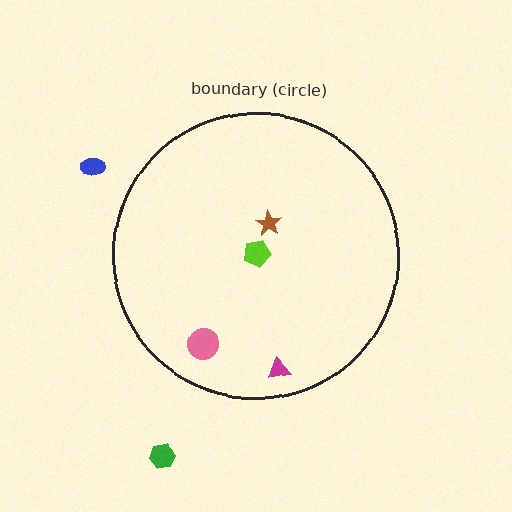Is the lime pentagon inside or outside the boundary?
Inside.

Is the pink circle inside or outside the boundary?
Inside.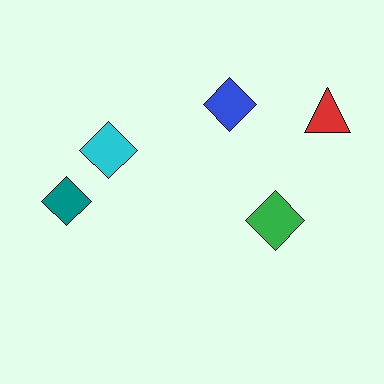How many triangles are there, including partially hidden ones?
There is 1 triangle.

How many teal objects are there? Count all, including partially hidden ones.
There is 1 teal object.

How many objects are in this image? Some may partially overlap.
There are 5 objects.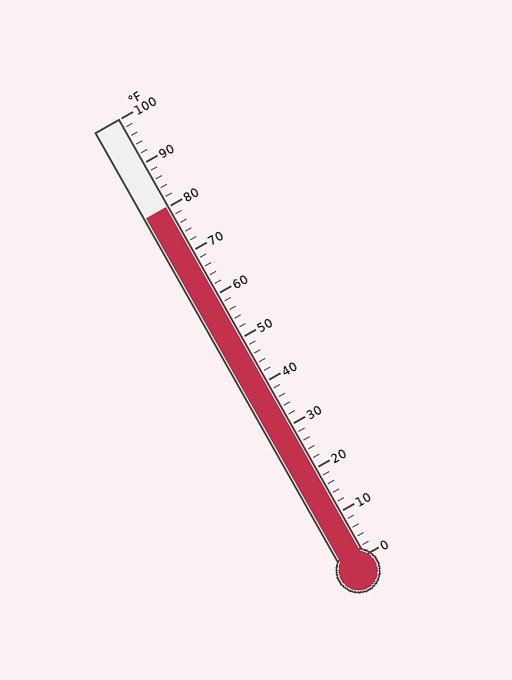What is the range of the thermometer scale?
The thermometer scale ranges from 0°F to 100°F.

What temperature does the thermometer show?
The thermometer shows approximately 80°F.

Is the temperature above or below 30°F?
The temperature is above 30°F.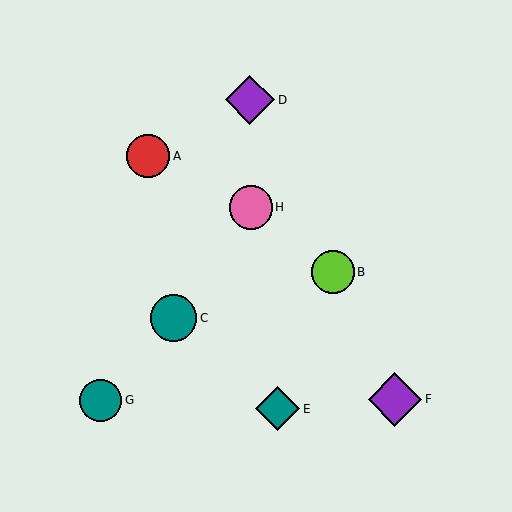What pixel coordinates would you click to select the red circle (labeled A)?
Click at (148, 156) to select the red circle A.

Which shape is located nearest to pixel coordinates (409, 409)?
The purple diamond (labeled F) at (395, 399) is nearest to that location.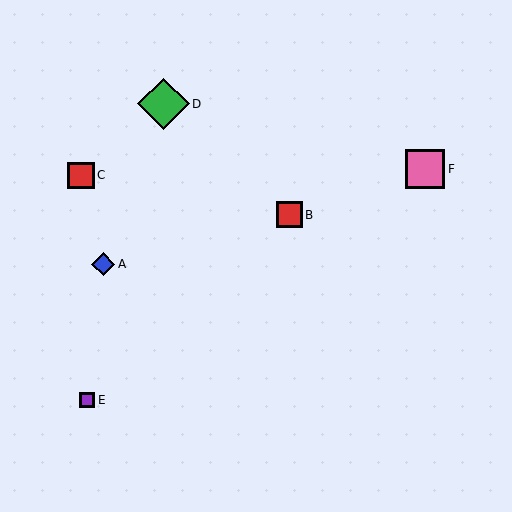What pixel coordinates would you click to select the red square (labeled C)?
Click at (81, 175) to select the red square C.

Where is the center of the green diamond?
The center of the green diamond is at (163, 104).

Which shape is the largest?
The green diamond (labeled D) is the largest.